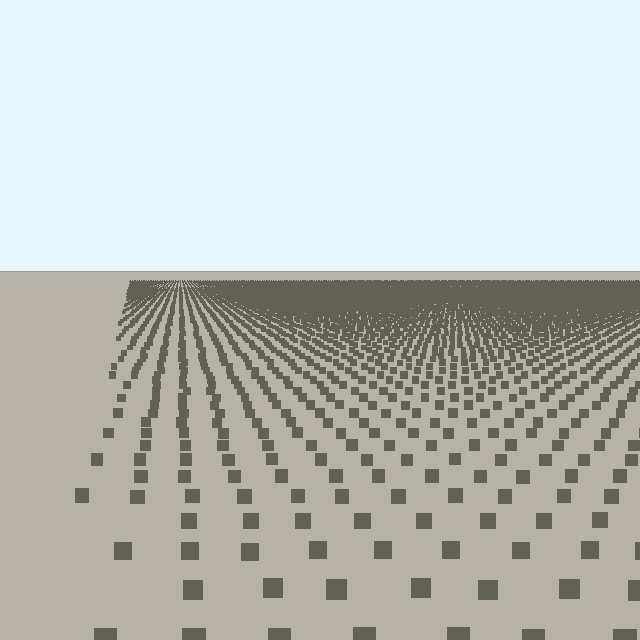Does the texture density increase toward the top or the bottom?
Density increases toward the top.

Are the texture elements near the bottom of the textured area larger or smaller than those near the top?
Larger. Near the bottom, elements are closer to the viewer and appear at a bigger on-screen size.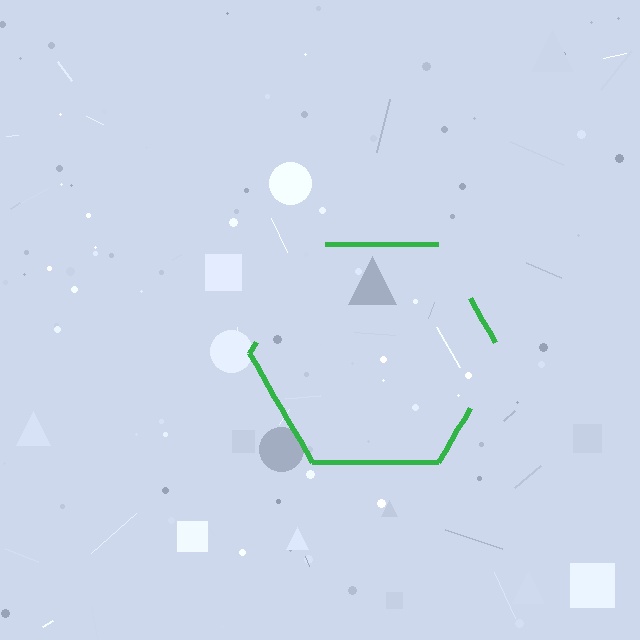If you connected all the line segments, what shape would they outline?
They would outline a hexagon.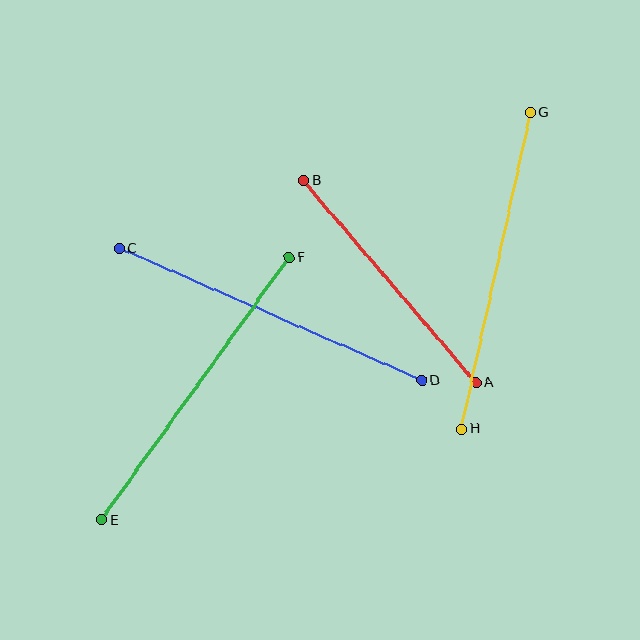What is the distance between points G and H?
The distance is approximately 324 pixels.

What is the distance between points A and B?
The distance is approximately 265 pixels.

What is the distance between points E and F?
The distance is approximately 323 pixels.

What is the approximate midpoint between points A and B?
The midpoint is at approximately (390, 281) pixels.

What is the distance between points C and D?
The distance is approximately 330 pixels.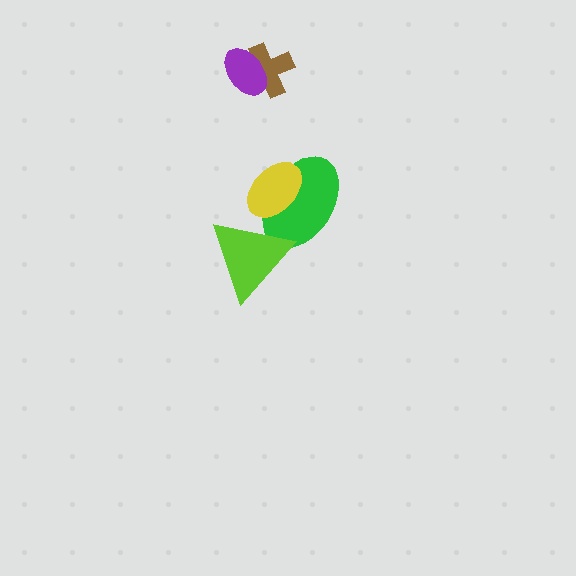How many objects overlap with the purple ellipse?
1 object overlaps with the purple ellipse.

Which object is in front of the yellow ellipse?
The lime triangle is in front of the yellow ellipse.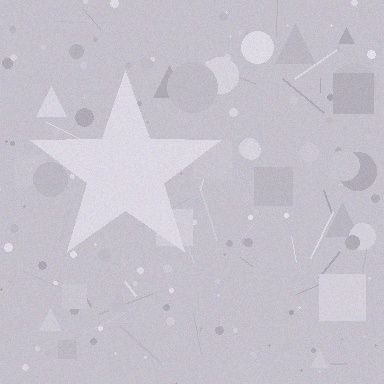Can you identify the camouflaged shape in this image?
The camouflaged shape is a star.